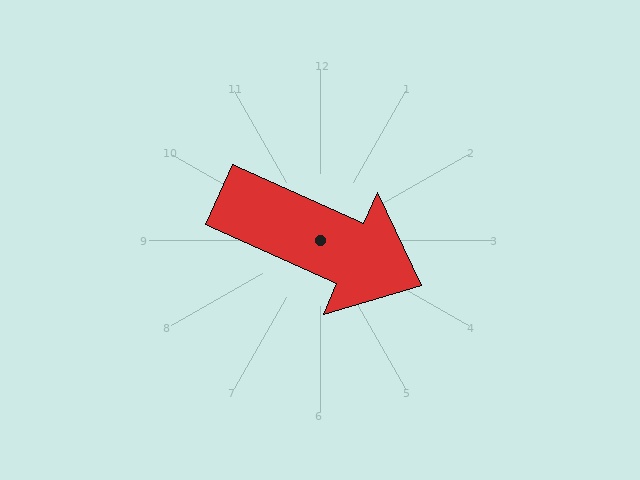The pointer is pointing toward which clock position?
Roughly 4 o'clock.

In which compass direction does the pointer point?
Southeast.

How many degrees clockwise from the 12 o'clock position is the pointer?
Approximately 114 degrees.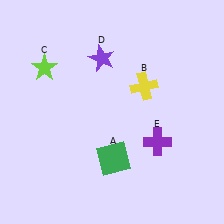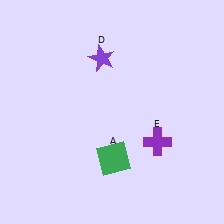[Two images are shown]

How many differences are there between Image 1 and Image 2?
There are 2 differences between the two images.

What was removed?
The yellow cross (B), the lime star (C) were removed in Image 2.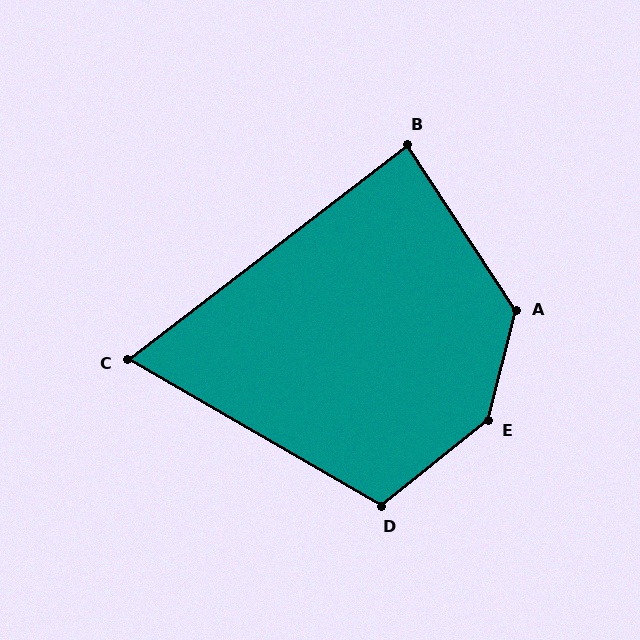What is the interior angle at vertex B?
Approximately 86 degrees (approximately right).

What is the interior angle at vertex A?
Approximately 133 degrees (obtuse).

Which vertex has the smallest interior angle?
C, at approximately 68 degrees.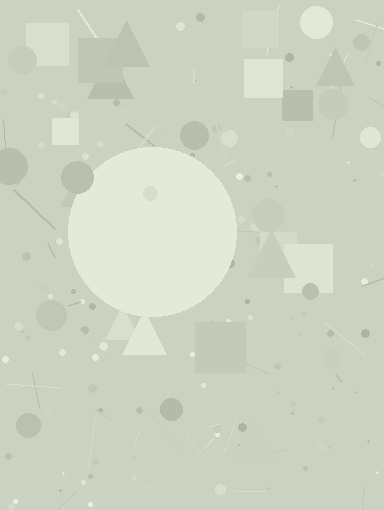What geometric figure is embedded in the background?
A circle is embedded in the background.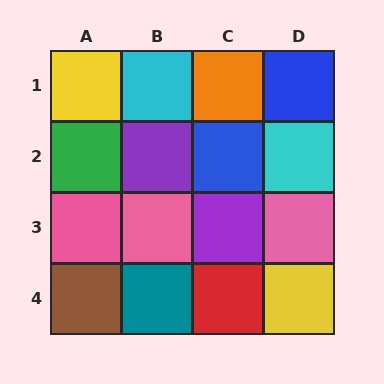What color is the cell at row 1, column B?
Cyan.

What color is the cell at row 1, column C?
Orange.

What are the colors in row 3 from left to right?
Pink, pink, purple, pink.